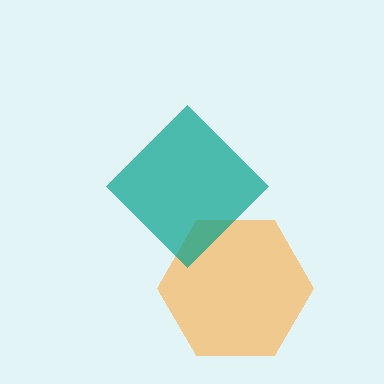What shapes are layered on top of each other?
The layered shapes are: an orange hexagon, a teal diamond.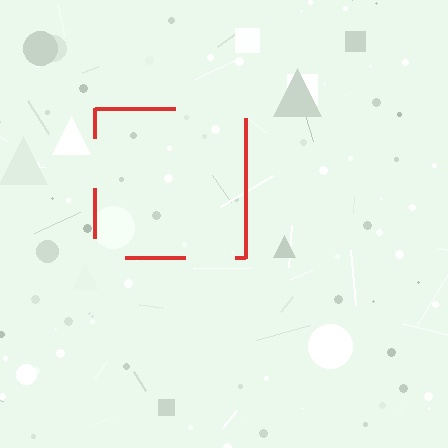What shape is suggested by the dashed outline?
The dashed outline suggests a square.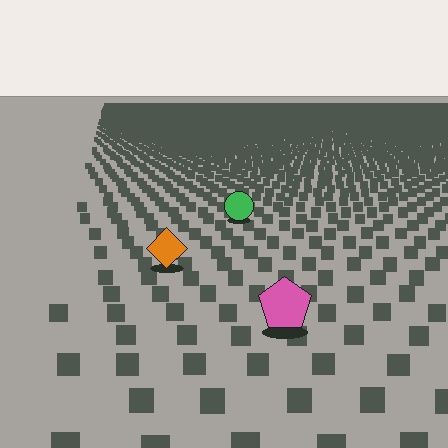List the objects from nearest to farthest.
From nearest to farthest: the pink pentagon, the orange diamond, the green circle.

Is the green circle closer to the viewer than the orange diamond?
No. The orange diamond is closer — you can tell from the texture gradient: the ground texture is coarser near it.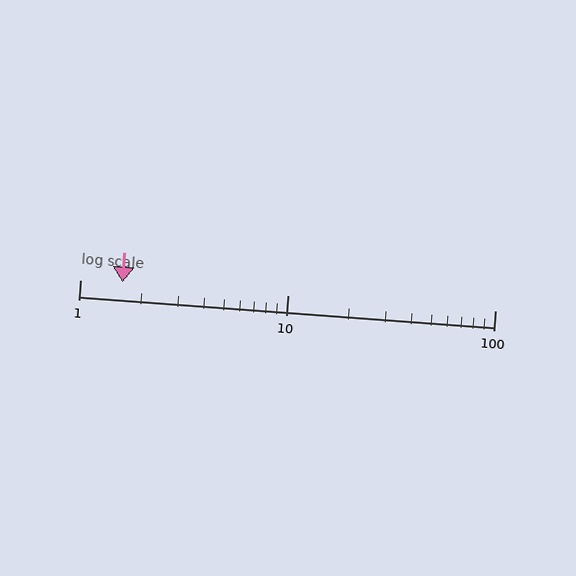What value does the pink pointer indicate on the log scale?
The pointer indicates approximately 1.6.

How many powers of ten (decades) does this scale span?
The scale spans 2 decades, from 1 to 100.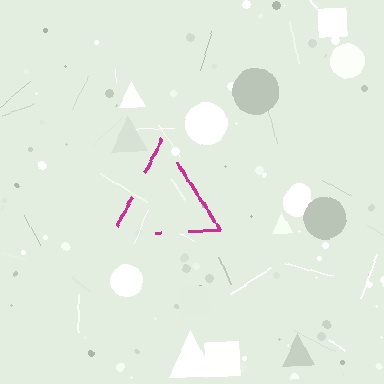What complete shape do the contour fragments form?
The contour fragments form a triangle.